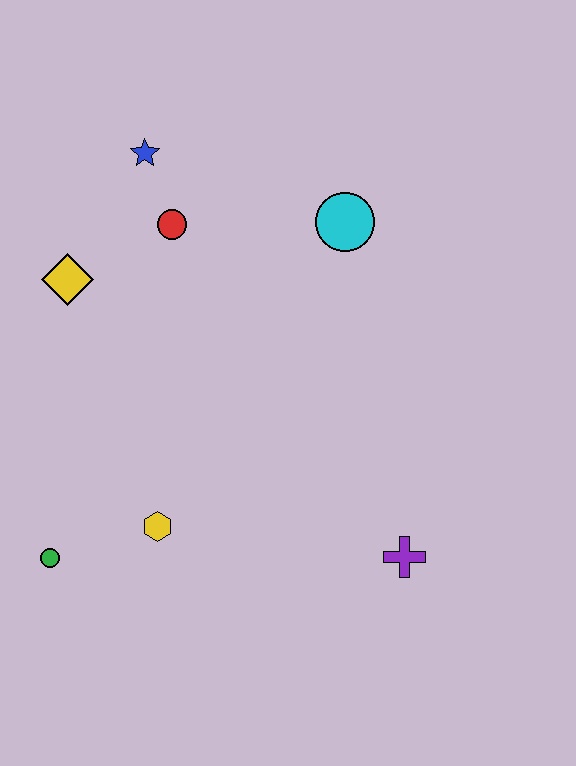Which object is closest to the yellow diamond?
The red circle is closest to the yellow diamond.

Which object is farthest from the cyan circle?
The green circle is farthest from the cyan circle.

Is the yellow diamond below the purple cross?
No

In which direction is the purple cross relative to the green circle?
The purple cross is to the right of the green circle.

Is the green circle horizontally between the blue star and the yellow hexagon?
No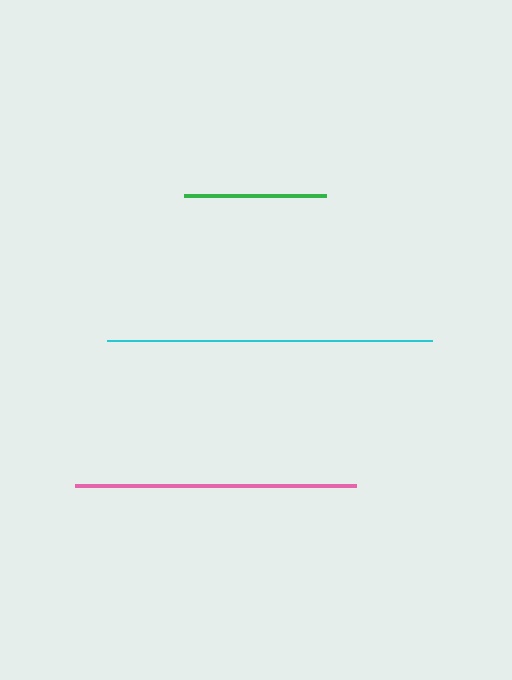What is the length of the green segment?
The green segment is approximately 143 pixels long.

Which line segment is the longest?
The cyan line is the longest at approximately 325 pixels.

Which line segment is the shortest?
The green line is the shortest at approximately 143 pixels.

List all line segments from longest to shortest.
From longest to shortest: cyan, pink, green.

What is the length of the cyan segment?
The cyan segment is approximately 325 pixels long.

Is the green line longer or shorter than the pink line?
The pink line is longer than the green line.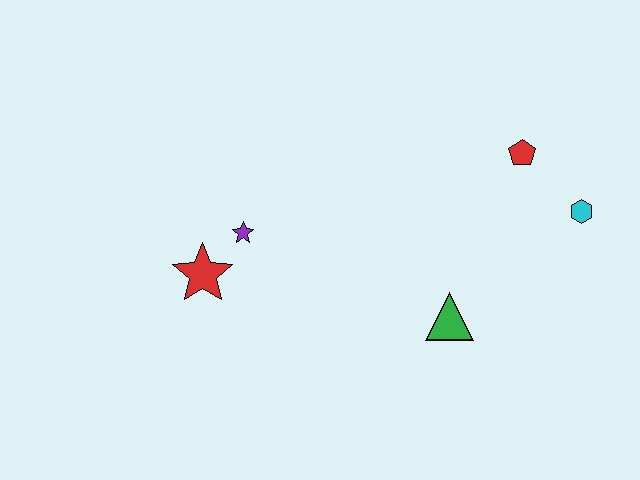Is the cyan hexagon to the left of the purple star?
No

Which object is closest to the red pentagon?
The cyan hexagon is closest to the red pentagon.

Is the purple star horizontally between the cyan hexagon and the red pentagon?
No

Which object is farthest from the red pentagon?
The red star is farthest from the red pentagon.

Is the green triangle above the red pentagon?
No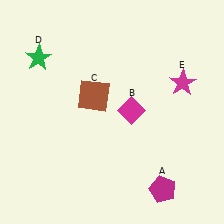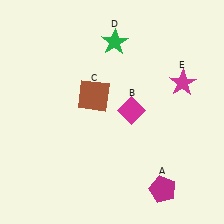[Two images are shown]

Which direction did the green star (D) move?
The green star (D) moved right.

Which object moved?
The green star (D) moved right.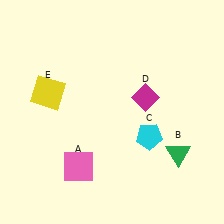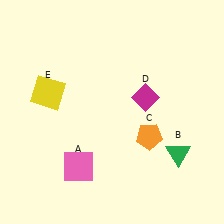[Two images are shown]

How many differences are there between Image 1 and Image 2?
There is 1 difference between the two images.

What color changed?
The pentagon (C) changed from cyan in Image 1 to orange in Image 2.